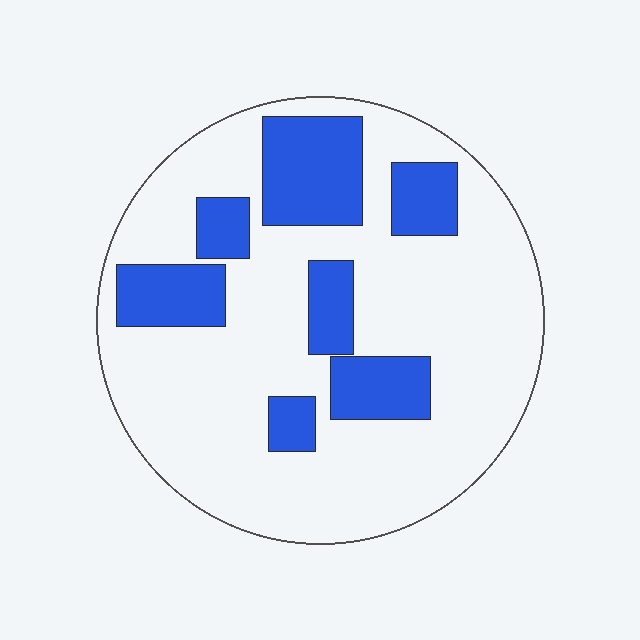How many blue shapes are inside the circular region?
7.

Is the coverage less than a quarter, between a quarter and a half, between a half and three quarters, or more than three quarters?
Between a quarter and a half.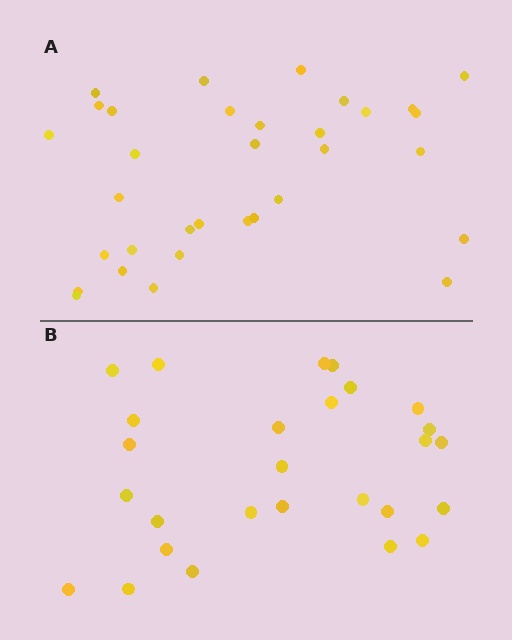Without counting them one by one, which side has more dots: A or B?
Region A (the top region) has more dots.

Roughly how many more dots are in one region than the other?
Region A has about 6 more dots than region B.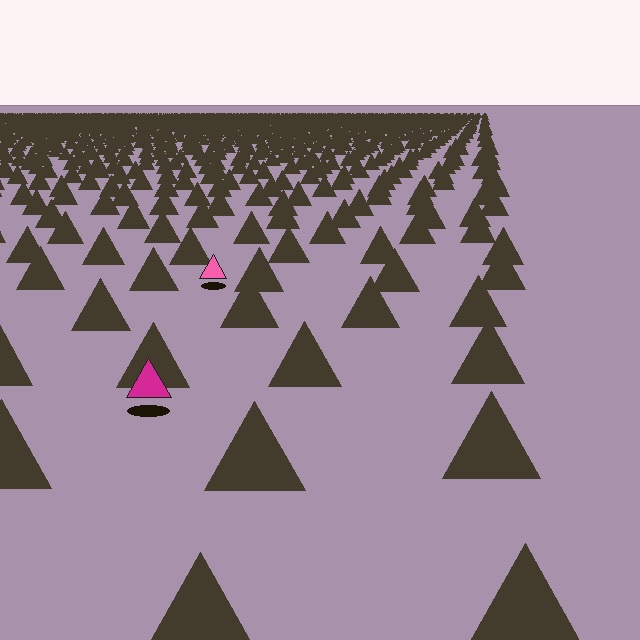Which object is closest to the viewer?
The magenta triangle is closest. The texture marks near it are larger and more spread out.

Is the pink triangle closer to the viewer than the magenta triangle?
No. The magenta triangle is closer — you can tell from the texture gradient: the ground texture is coarser near it.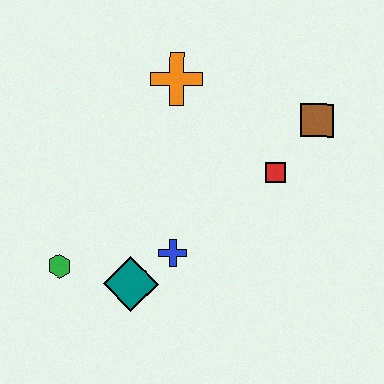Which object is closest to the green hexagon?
The teal diamond is closest to the green hexagon.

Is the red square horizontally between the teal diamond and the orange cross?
No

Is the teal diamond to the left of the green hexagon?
No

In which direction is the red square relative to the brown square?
The red square is below the brown square.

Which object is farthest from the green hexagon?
The brown square is farthest from the green hexagon.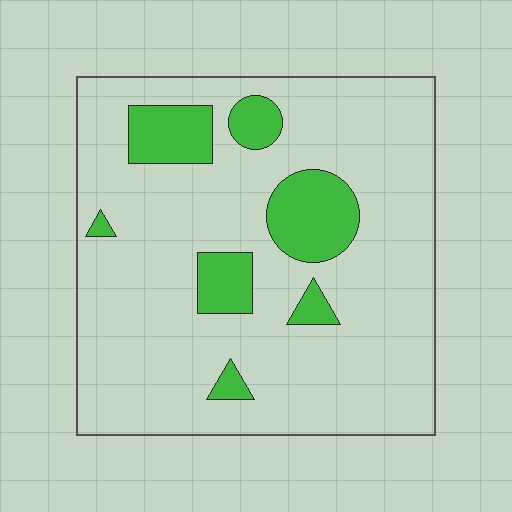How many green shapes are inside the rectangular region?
7.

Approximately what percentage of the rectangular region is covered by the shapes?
Approximately 15%.